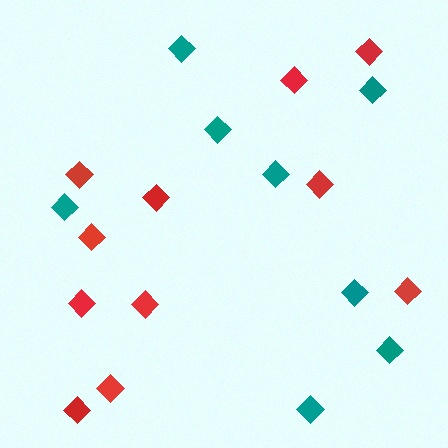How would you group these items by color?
There are 2 groups: one group of red diamonds (11) and one group of teal diamonds (8).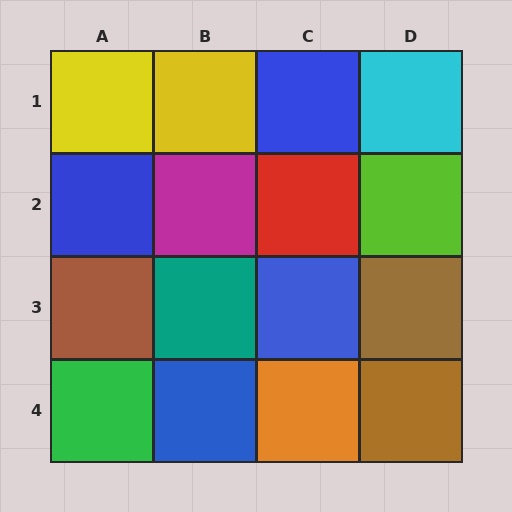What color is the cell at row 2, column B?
Magenta.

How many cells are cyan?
1 cell is cyan.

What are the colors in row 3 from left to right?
Brown, teal, blue, brown.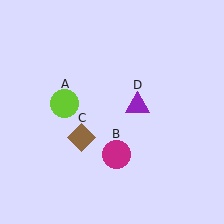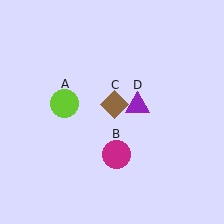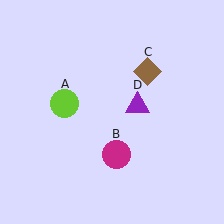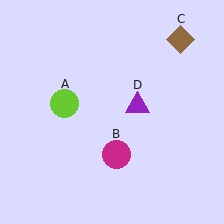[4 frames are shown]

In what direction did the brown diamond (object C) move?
The brown diamond (object C) moved up and to the right.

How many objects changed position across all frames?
1 object changed position: brown diamond (object C).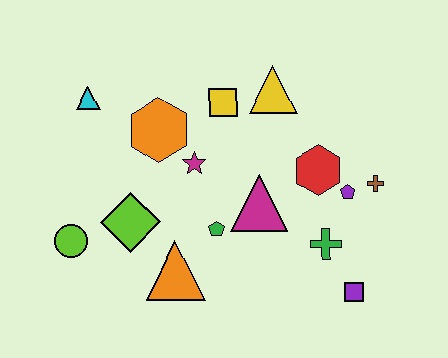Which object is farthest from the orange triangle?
The brown cross is farthest from the orange triangle.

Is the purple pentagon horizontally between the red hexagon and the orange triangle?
No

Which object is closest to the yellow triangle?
The yellow square is closest to the yellow triangle.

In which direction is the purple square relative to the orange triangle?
The purple square is to the right of the orange triangle.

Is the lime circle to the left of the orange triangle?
Yes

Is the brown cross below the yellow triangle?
Yes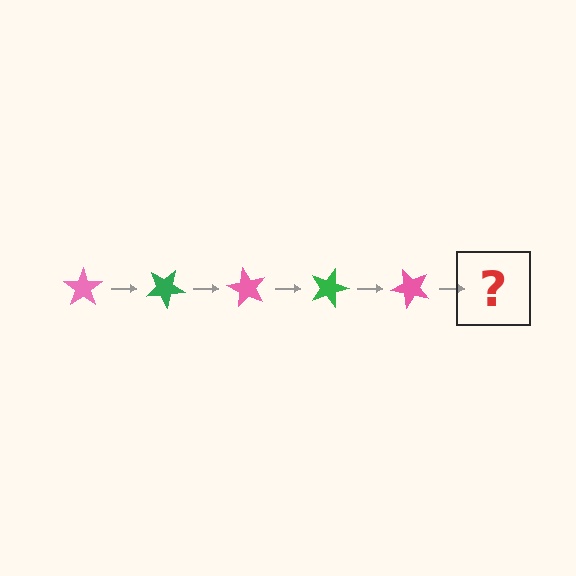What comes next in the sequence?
The next element should be a green star, rotated 150 degrees from the start.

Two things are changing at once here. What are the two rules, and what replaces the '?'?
The two rules are that it rotates 30 degrees each step and the color cycles through pink and green. The '?' should be a green star, rotated 150 degrees from the start.